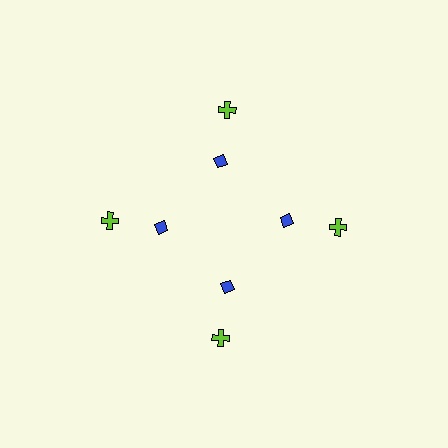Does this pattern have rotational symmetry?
Yes, this pattern has 4-fold rotational symmetry. It looks the same after rotating 90 degrees around the center.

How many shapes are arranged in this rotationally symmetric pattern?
There are 8 shapes, arranged in 4 groups of 2.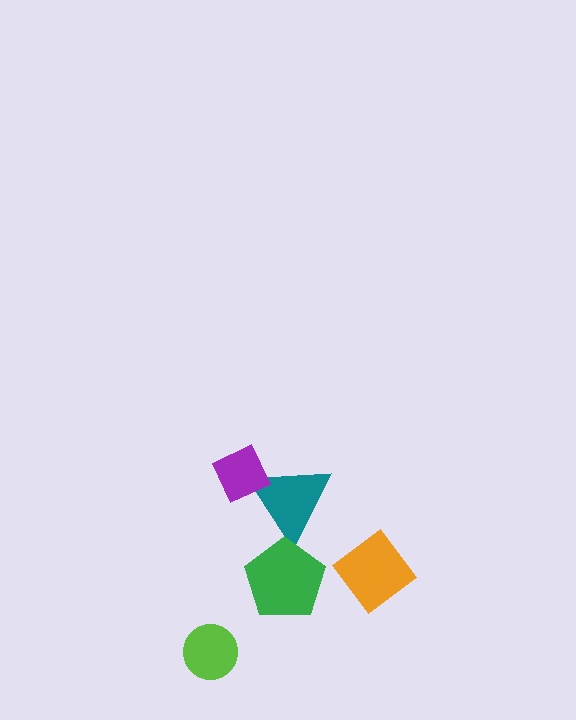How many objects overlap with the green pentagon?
1 object overlaps with the green pentagon.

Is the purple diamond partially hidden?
No, no other shape covers it.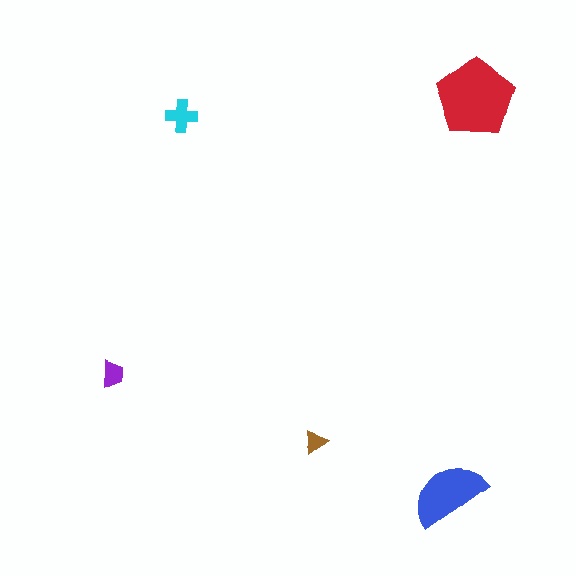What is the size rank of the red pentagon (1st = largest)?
1st.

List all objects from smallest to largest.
The brown triangle, the purple trapezoid, the cyan cross, the blue semicircle, the red pentagon.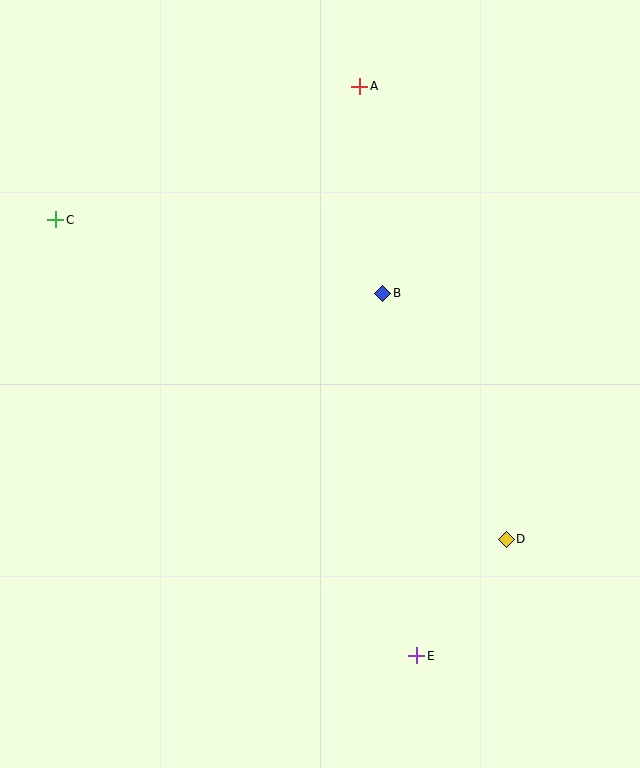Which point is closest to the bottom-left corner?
Point E is closest to the bottom-left corner.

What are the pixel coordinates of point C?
Point C is at (56, 220).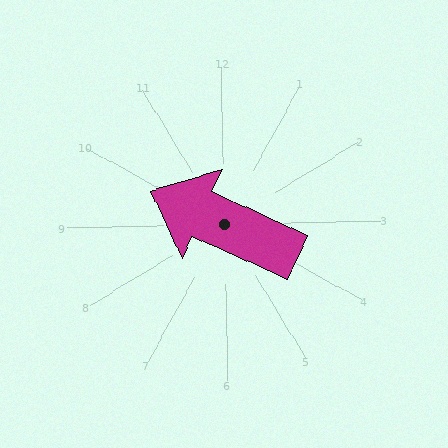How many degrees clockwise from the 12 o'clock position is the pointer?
Approximately 296 degrees.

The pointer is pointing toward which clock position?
Roughly 10 o'clock.